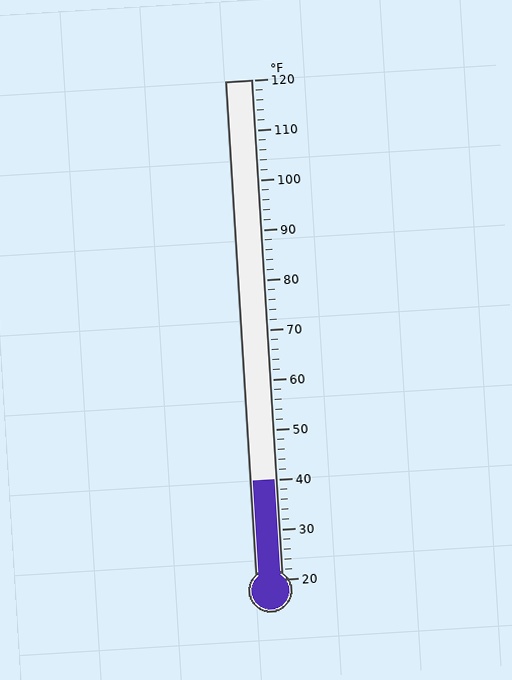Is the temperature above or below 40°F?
The temperature is at 40°F.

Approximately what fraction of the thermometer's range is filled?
The thermometer is filled to approximately 20% of its range.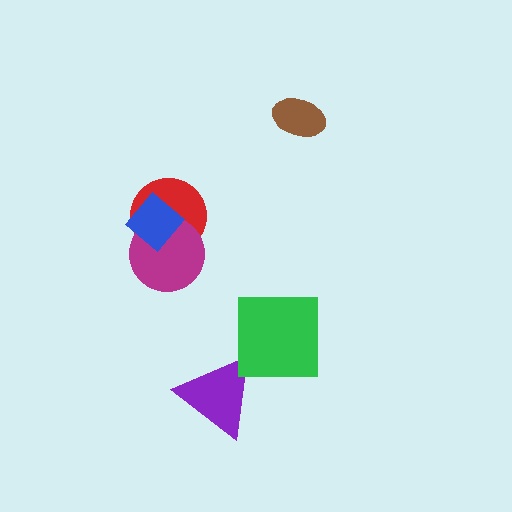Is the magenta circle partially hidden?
Yes, it is partially covered by another shape.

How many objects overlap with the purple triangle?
0 objects overlap with the purple triangle.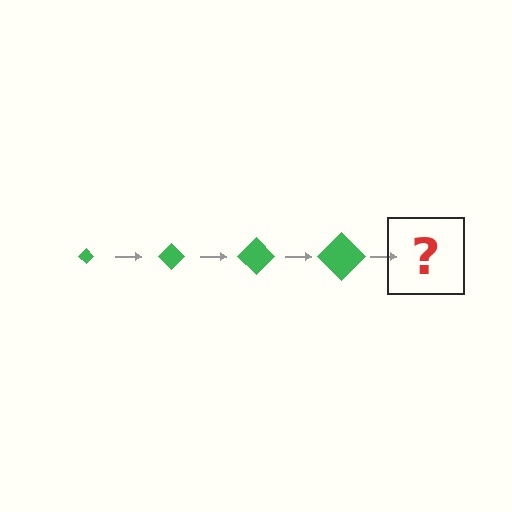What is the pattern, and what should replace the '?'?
The pattern is that the diamond gets progressively larger each step. The '?' should be a green diamond, larger than the previous one.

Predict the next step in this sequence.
The next step is a green diamond, larger than the previous one.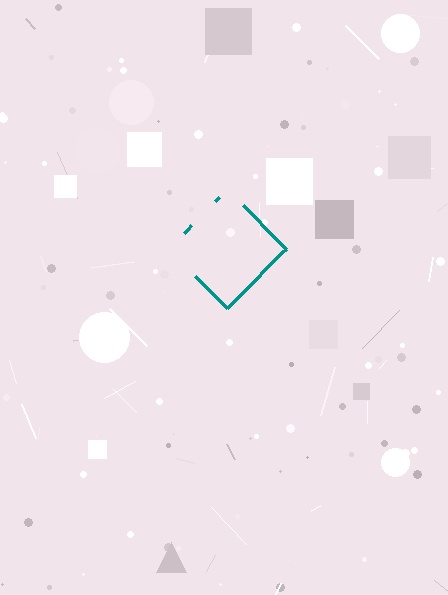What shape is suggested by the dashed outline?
The dashed outline suggests a diamond.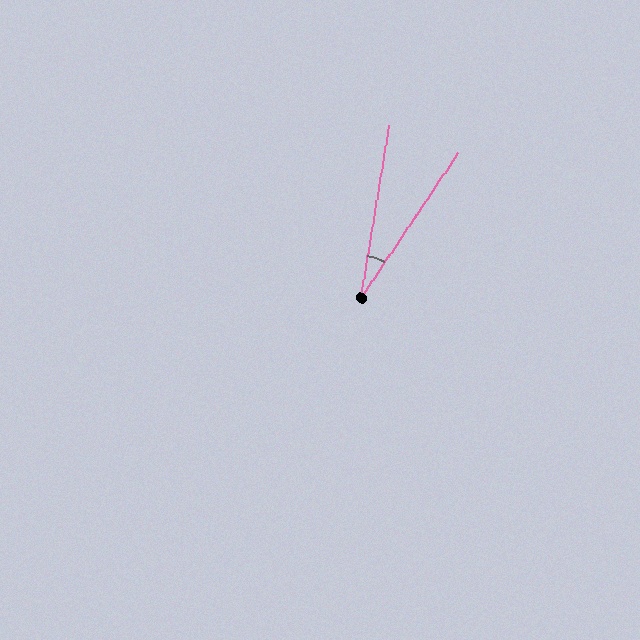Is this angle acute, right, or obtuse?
It is acute.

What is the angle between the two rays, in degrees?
Approximately 24 degrees.